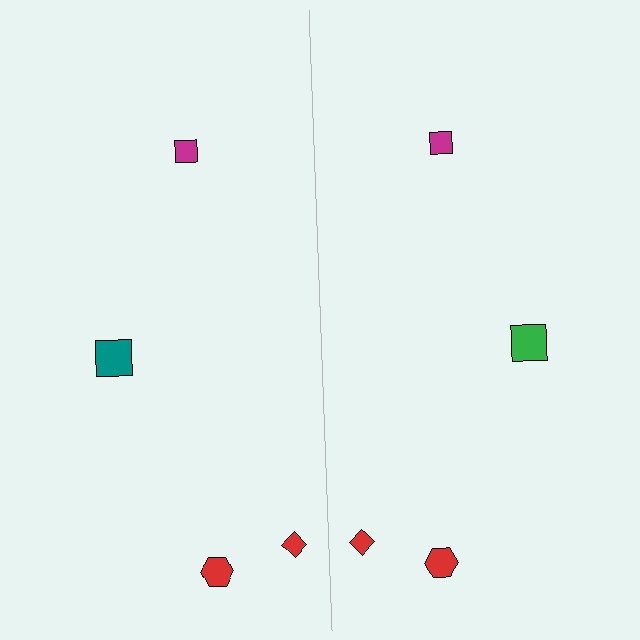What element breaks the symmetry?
The green square on the right side breaks the symmetry — its mirror counterpart is teal.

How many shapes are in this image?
There are 8 shapes in this image.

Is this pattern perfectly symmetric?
No, the pattern is not perfectly symmetric. The green square on the right side breaks the symmetry — its mirror counterpart is teal.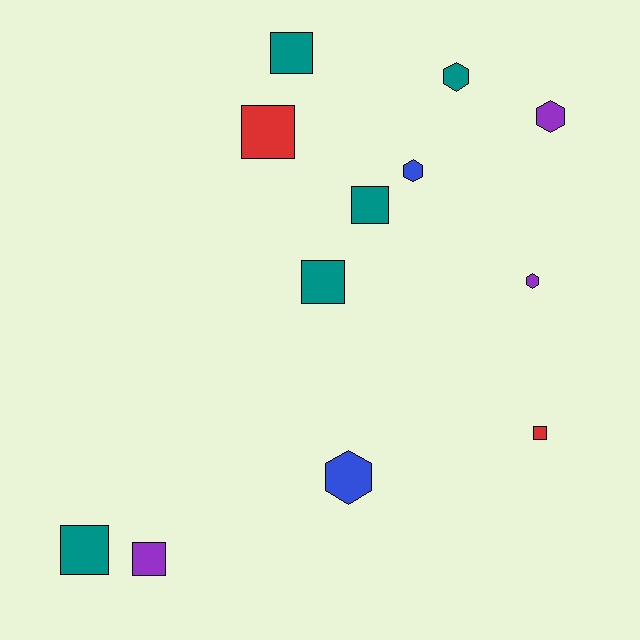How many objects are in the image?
There are 12 objects.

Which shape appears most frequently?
Square, with 7 objects.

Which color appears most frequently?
Teal, with 5 objects.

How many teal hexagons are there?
There is 1 teal hexagon.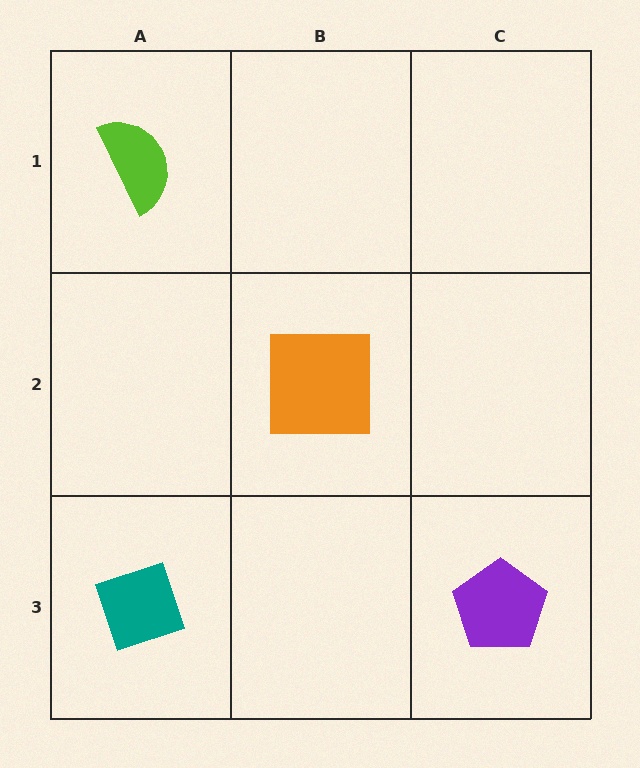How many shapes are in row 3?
2 shapes.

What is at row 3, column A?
A teal diamond.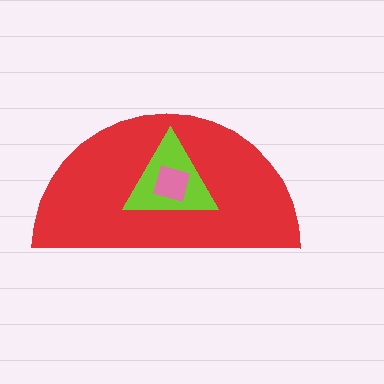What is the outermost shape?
The red semicircle.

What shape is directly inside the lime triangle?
The pink diamond.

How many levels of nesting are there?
3.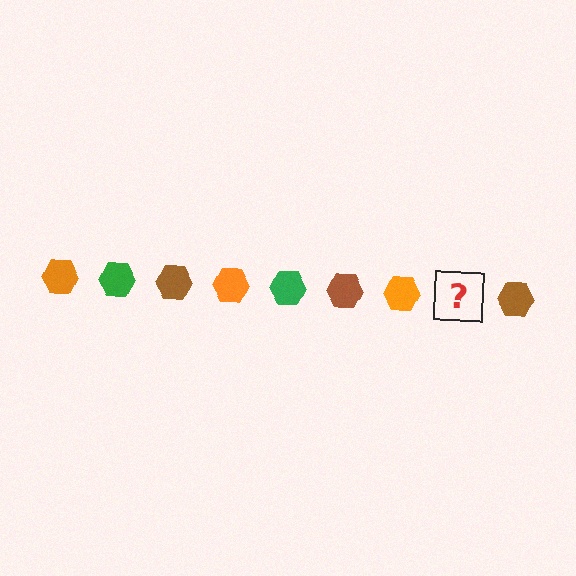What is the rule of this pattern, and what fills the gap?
The rule is that the pattern cycles through orange, green, brown hexagons. The gap should be filled with a green hexagon.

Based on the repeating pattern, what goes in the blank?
The blank should be a green hexagon.